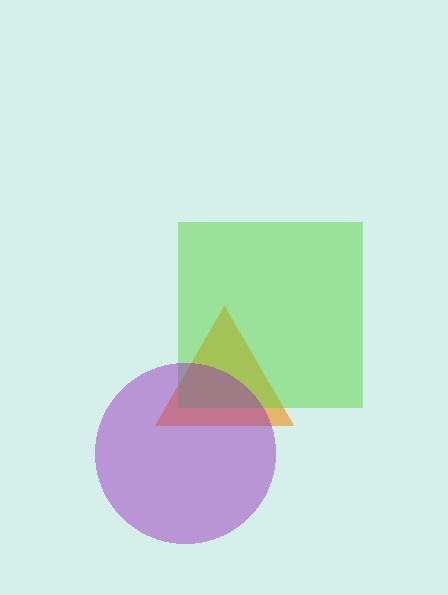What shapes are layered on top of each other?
The layered shapes are: an orange triangle, a lime square, a purple circle.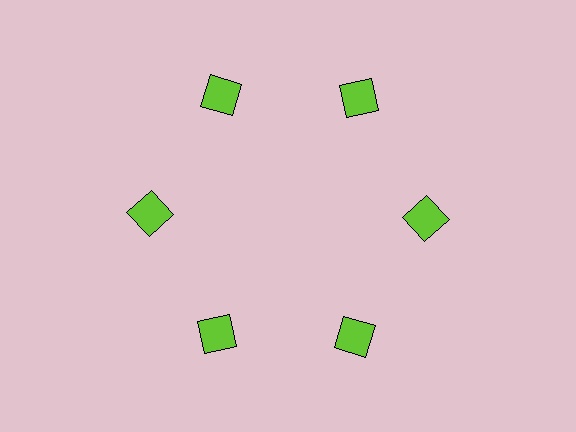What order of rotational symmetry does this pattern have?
This pattern has 6-fold rotational symmetry.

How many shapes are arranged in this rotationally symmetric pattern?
There are 6 shapes, arranged in 6 groups of 1.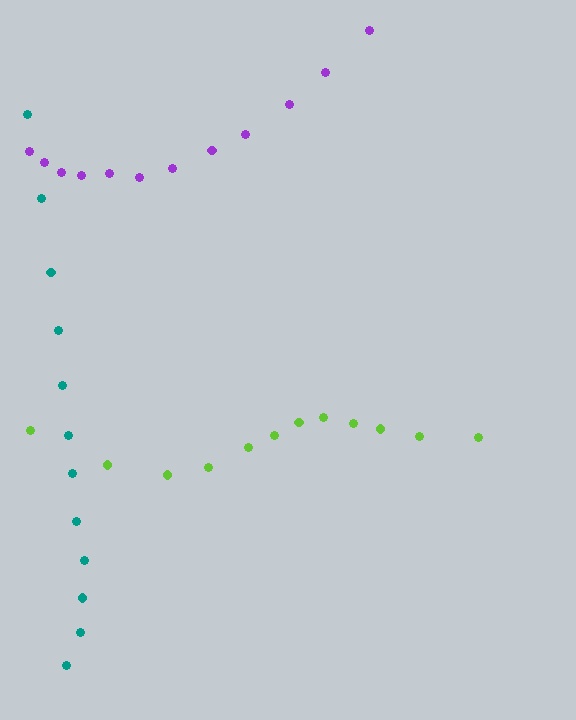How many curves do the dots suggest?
There are 3 distinct paths.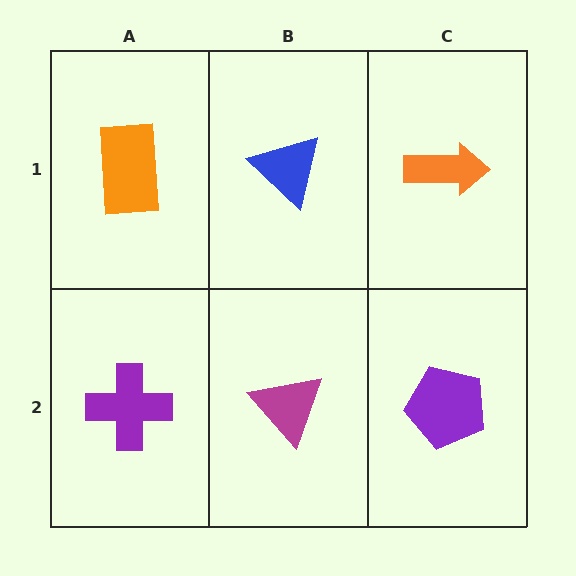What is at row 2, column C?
A purple pentagon.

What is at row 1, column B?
A blue triangle.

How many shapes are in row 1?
3 shapes.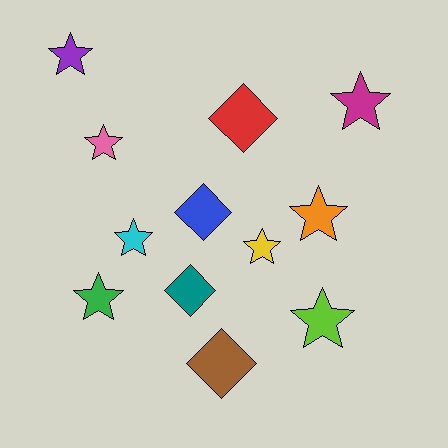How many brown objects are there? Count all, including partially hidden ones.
There is 1 brown object.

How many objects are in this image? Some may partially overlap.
There are 12 objects.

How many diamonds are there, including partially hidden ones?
There are 4 diamonds.